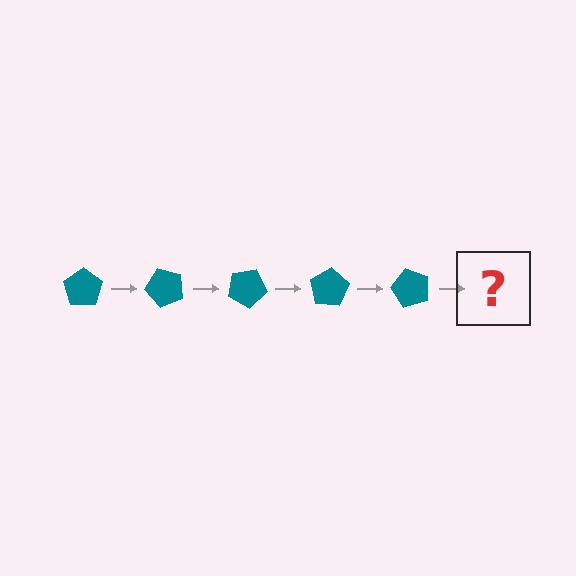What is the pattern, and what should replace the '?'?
The pattern is that the pentagon rotates 50 degrees each step. The '?' should be a teal pentagon rotated 250 degrees.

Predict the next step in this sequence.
The next step is a teal pentagon rotated 250 degrees.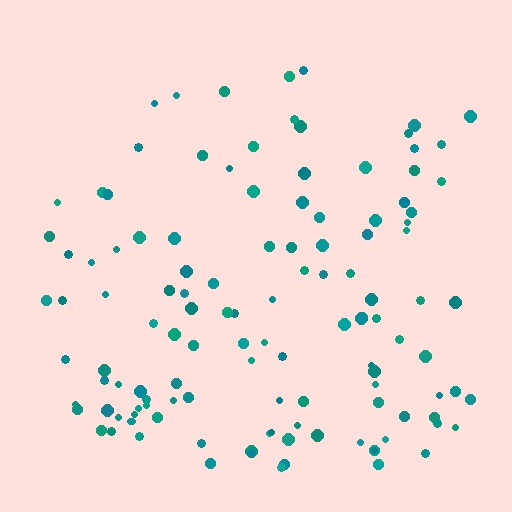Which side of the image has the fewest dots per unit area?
The top.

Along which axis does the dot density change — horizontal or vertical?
Vertical.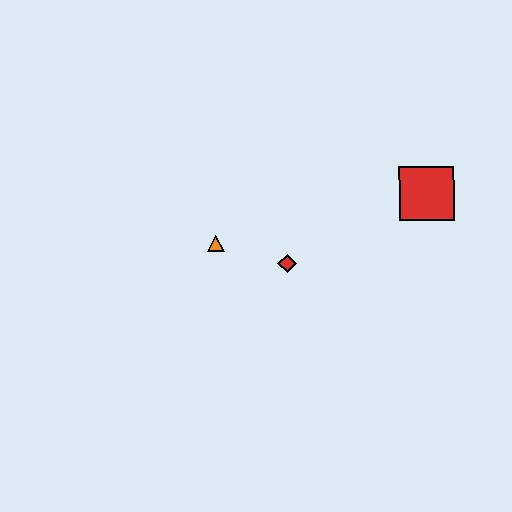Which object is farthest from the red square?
The orange triangle is farthest from the red square.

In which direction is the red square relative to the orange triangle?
The red square is to the right of the orange triangle.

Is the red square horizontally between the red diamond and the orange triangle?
No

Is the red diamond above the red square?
No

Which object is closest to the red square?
The red diamond is closest to the red square.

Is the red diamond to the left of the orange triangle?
No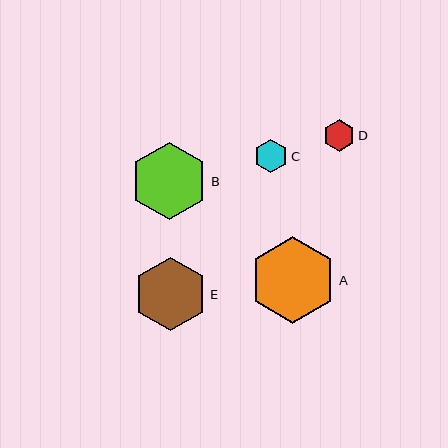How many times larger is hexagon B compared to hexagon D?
Hexagon B is approximately 2.5 times the size of hexagon D.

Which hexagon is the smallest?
Hexagon D is the smallest with a size of approximately 31 pixels.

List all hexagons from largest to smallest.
From largest to smallest: A, B, E, C, D.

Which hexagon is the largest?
Hexagon A is the largest with a size of approximately 87 pixels.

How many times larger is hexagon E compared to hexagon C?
Hexagon E is approximately 2.2 times the size of hexagon C.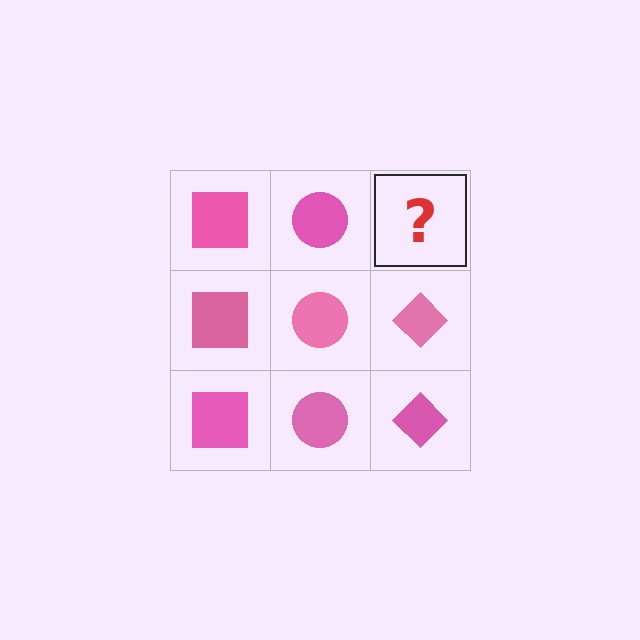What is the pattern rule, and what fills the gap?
The rule is that each column has a consistent shape. The gap should be filled with a pink diamond.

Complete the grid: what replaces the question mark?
The question mark should be replaced with a pink diamond.